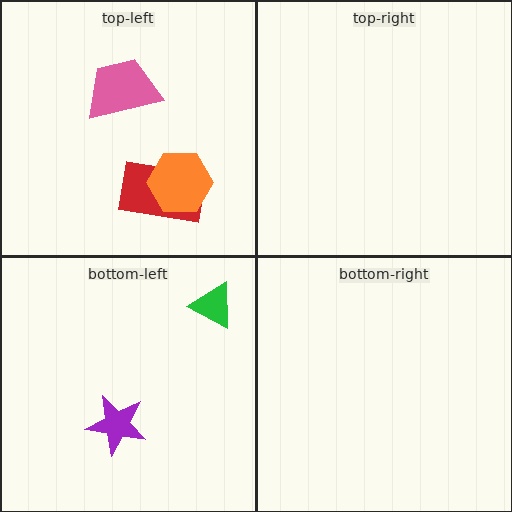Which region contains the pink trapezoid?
The top-left region.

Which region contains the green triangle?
The bottom-left region.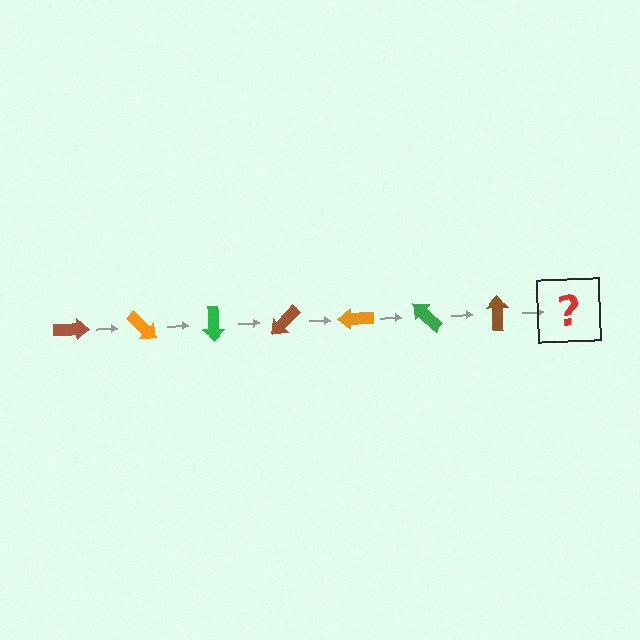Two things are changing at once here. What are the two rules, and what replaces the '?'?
The two rules are that it rotates 45 degrees each step and the color cycles through brown, orange, and green. The '?' should be an orange arrow, rotated 315 degrees from the start.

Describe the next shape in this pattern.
It should be an orange arrow, rotated 315 degrees from the start.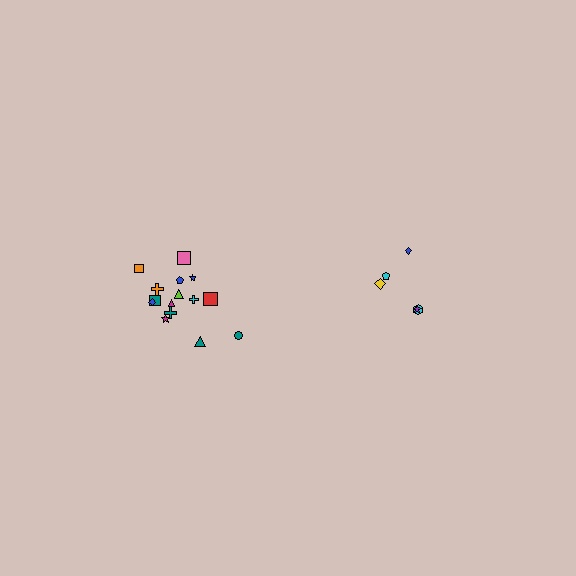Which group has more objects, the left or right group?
The left group.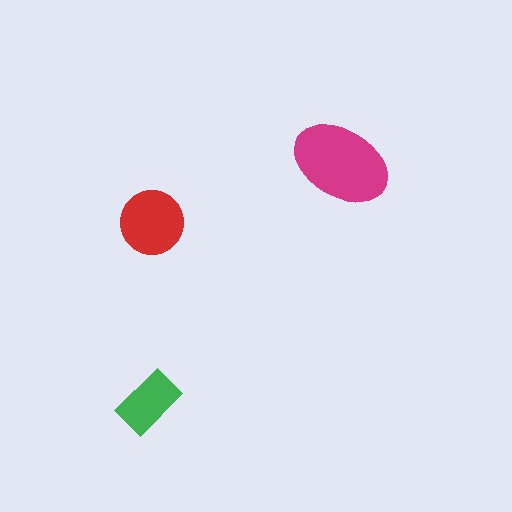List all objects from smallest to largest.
The green rectangle, the red circle, the magenta ellipse.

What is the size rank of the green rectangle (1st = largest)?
3rd.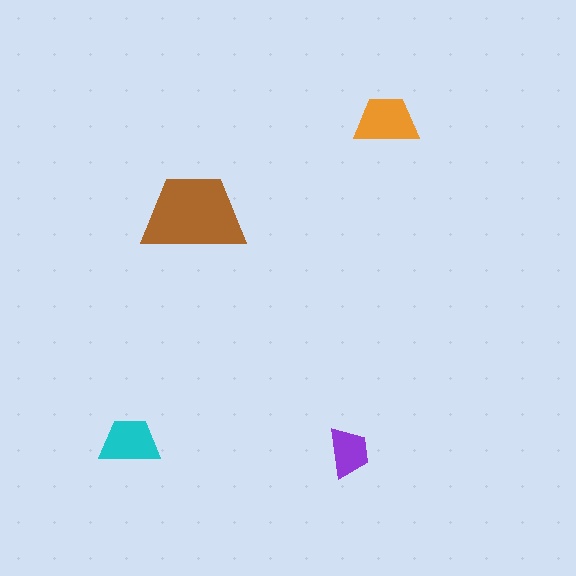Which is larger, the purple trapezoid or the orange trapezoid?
The orange one.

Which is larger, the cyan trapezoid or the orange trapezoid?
The orange one.